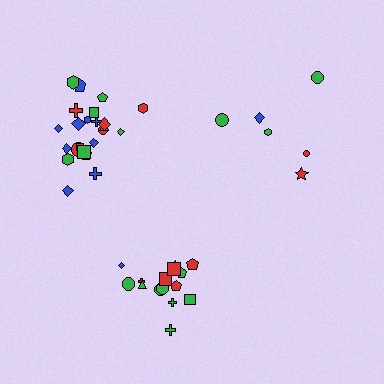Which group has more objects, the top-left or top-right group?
The top-left group.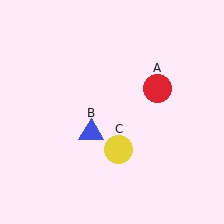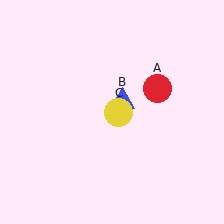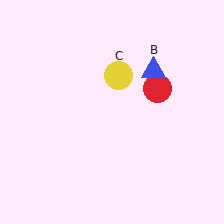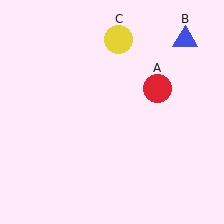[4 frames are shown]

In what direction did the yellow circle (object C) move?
The yellow circle (object C) moved up.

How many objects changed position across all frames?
2 objects changed position: blue triangle (object B), yellow circle (object C).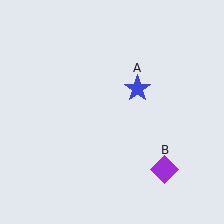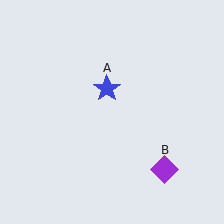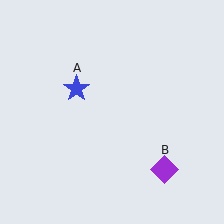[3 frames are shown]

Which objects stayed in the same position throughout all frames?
Purple diamond (object B) remained stationary.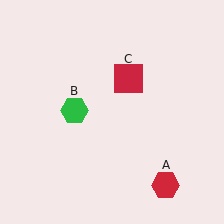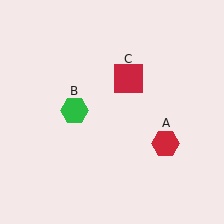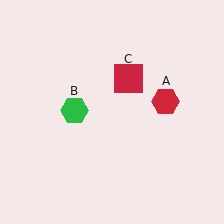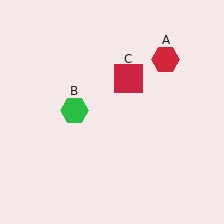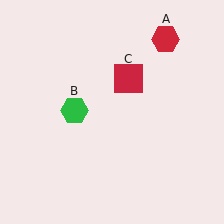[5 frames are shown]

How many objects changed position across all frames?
1 object changed position: red hexagon (object A).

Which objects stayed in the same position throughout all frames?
Green hexagon (object B) and red square (object C) remained stationary.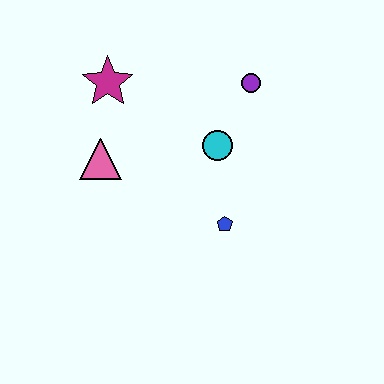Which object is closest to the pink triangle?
The magenta star is closest to the pink triangle.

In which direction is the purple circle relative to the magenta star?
The purple circle is to the right of the magenta star.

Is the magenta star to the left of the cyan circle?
Yes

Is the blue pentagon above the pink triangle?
No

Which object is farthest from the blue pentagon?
The magenta star is farthest from the blue pentagon.